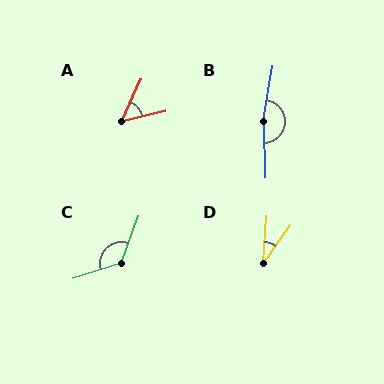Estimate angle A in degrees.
Approximately 52 degrees.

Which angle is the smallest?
D, at approximately 32 degrees.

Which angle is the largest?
B, at approximately 168 degrees.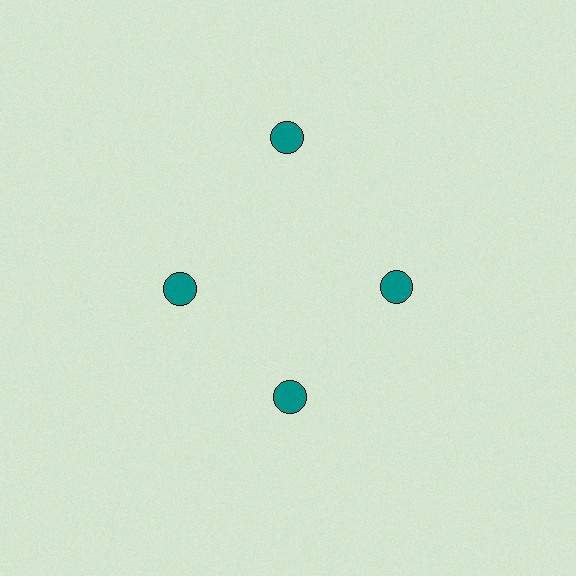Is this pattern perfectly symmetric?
No. The 4 teal circles are arranged in a ring, but one element near the 12 o'clock position is pushed outward from the center, breaking the 4-fold rotational symmetry.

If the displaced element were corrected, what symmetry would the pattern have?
It would have 4-fold rotational symmetry — the pattern would map onto itself every 90 degrees.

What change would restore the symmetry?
The symmetry would be restored by moving it inward, back onto the ring so that all 4 circles sit at equal angles and equal distance from the center.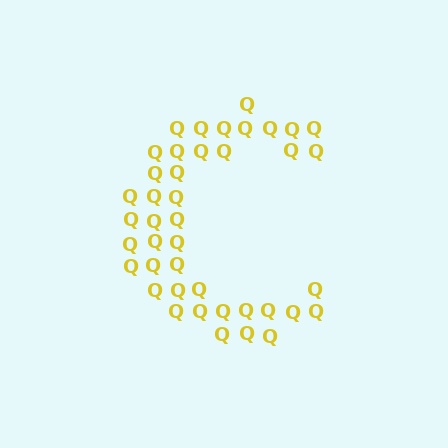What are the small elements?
The small elements are letter Q's.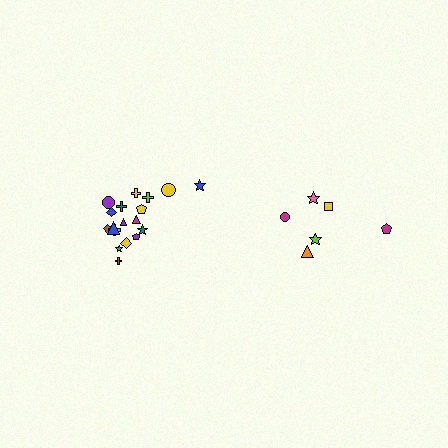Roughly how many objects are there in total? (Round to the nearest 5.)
Roughly 25 objects in total.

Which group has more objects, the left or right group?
The left group.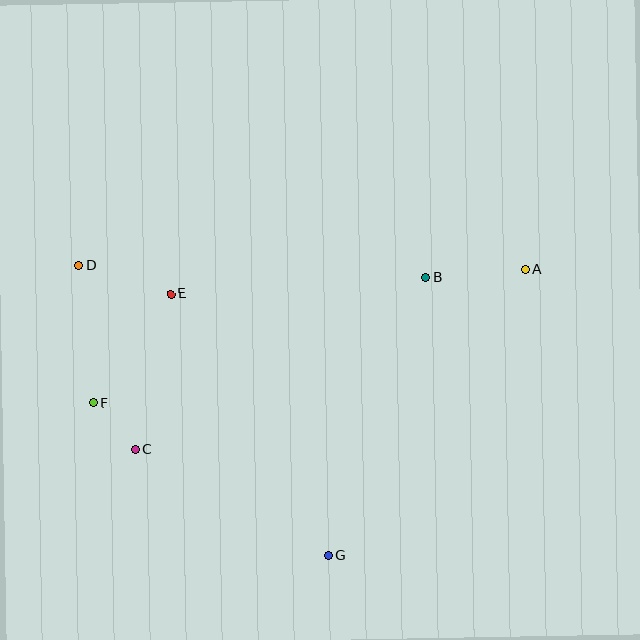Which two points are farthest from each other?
Points A and F are farthest from each other.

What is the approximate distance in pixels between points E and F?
The distance between E and F is approximately 133 pixels.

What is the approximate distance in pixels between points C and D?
The distance between C and D is approximately 193 pixels.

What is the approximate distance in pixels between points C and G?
The distance between C and G is approximately 220 pixels.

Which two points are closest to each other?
Points C and F are closest to each other.